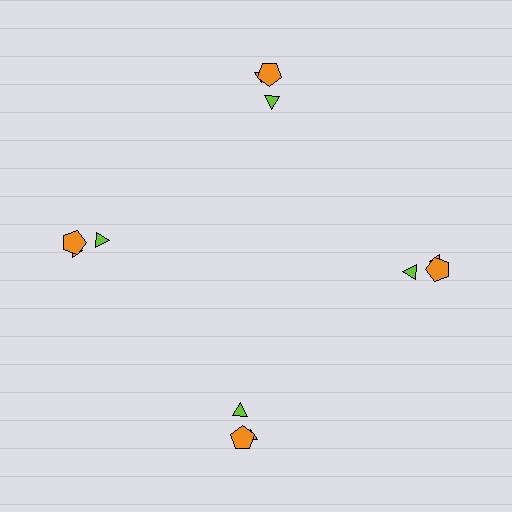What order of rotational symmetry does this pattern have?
This pattern has 4-fold rotational symmetry.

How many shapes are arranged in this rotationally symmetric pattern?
There are 12 shapes, arranged in 4 groups of 3.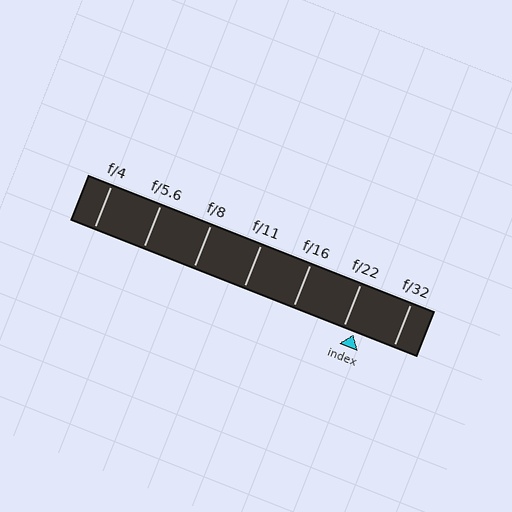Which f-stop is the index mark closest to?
The index mark is closest to f/22.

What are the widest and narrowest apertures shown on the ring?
The widest aperture shown is f/4 and the narrowest is f/32.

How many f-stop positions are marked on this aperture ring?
There are 7 f-stop positions marked.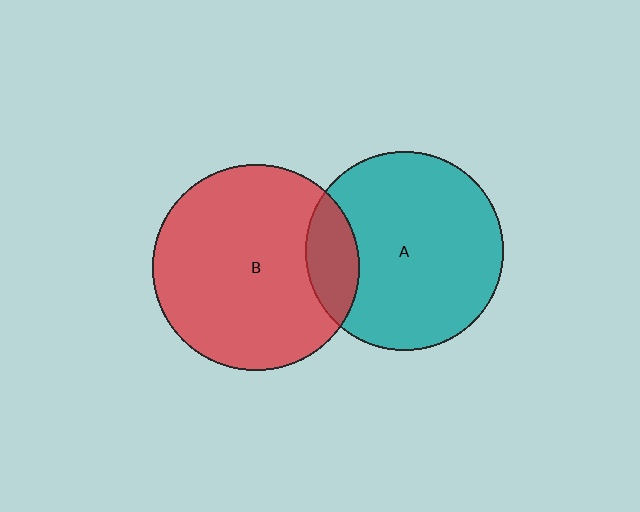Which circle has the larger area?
Circle B (red).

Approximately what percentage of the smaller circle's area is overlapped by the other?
Approximately 15%.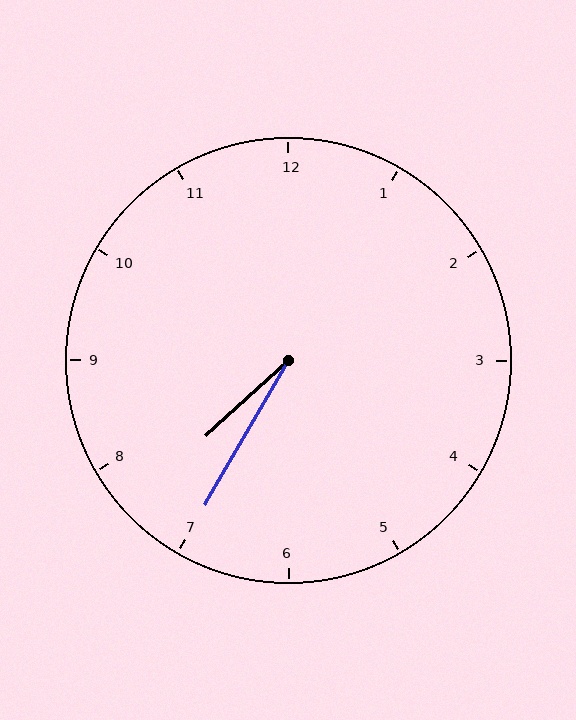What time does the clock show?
7:35.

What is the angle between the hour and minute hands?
Approximately 18 degrees.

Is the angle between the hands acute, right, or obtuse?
It is acute.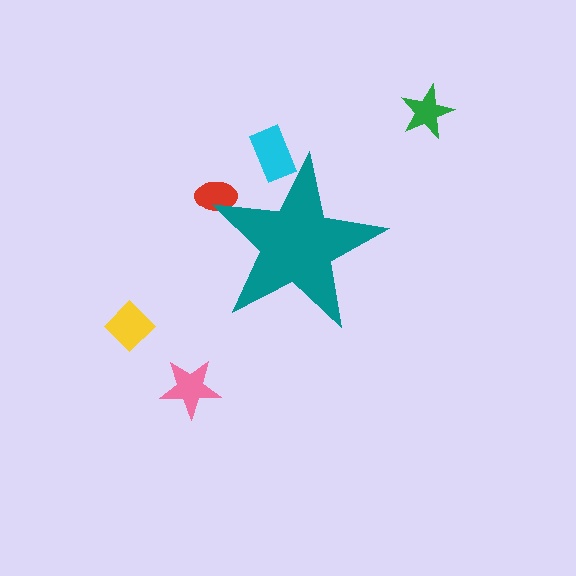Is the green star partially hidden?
No, the green star is fully visible.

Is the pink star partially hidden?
No, the pink star is fully visible.